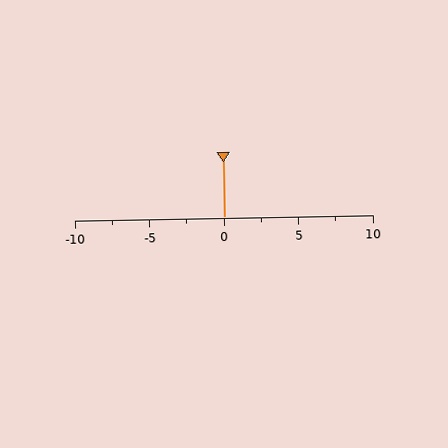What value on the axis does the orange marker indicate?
The marker indicates approximately 0.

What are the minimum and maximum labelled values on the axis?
The axis runs from -10 to 10.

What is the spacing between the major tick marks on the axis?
The major ticks are spaced 5 apart.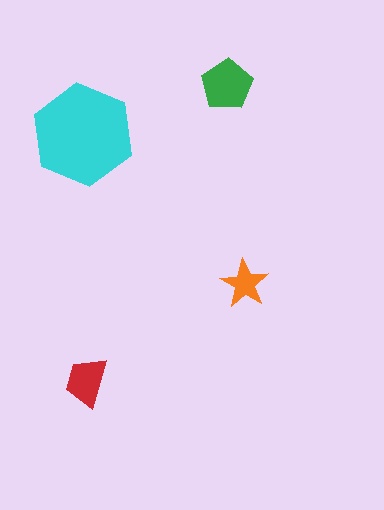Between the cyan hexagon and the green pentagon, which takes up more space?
The cyan hexagon.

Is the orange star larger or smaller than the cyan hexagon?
Smaller.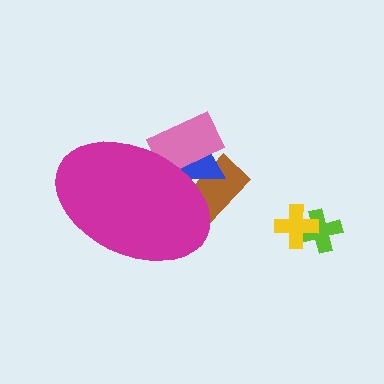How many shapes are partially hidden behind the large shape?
3 shapes are partially hidden.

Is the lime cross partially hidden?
No, the lime cross is fully visible.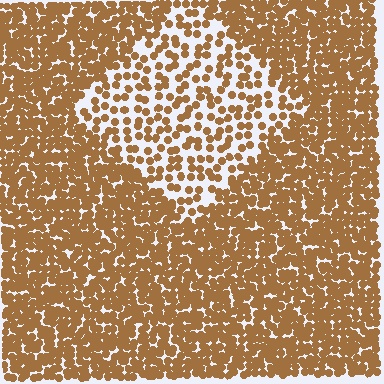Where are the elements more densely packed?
The elements are more densely packed outside the diamond boundary.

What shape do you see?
I see a diamond.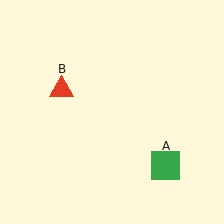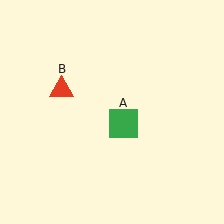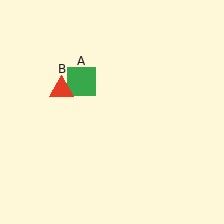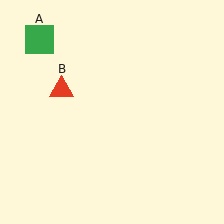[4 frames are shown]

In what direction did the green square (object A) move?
The green square (object A) moved up and to the left.